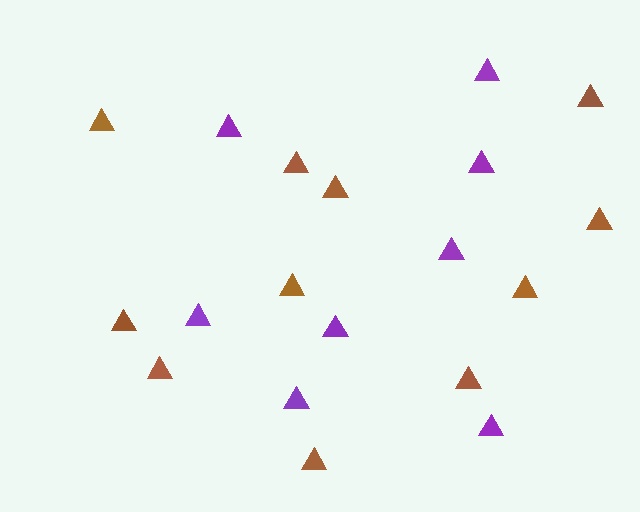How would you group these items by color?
There are 2 groups: one group of purple triangles (8) and one group of brown triangles (11).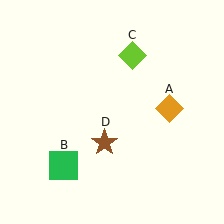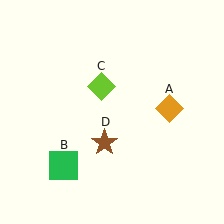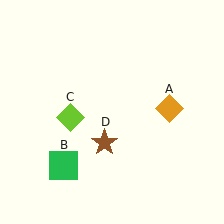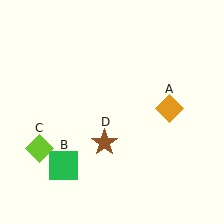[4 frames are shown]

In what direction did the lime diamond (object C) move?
The lime diamond (object C) moved down and to the left.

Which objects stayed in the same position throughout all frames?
Orange diamond (object A) and green square (object B) and brown star (object D) remained stationary.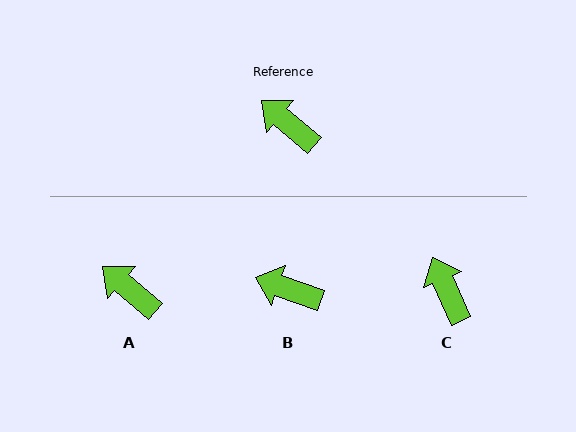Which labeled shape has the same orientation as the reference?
A.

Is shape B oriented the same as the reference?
No, it is off by about 21 degrees.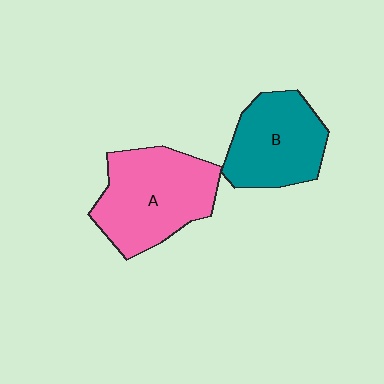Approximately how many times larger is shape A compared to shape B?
Approximately 1.2 times.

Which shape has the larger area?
Shape A (pink).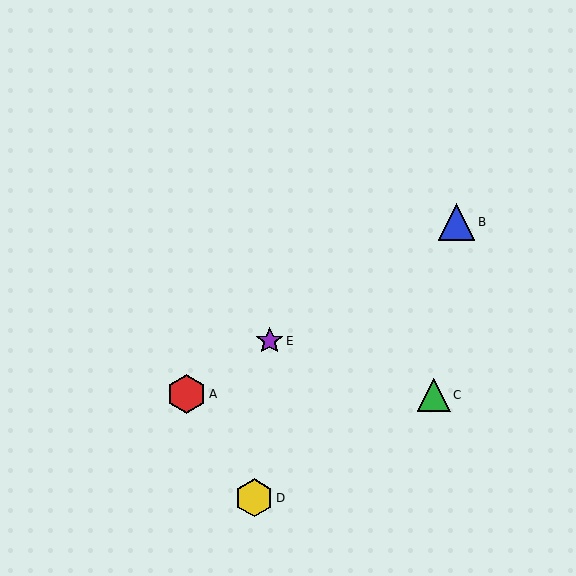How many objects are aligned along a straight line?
3 objects (A, B, E) are aligned along a straight line.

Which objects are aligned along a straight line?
Objects A, B, E are aligned along a straight line.